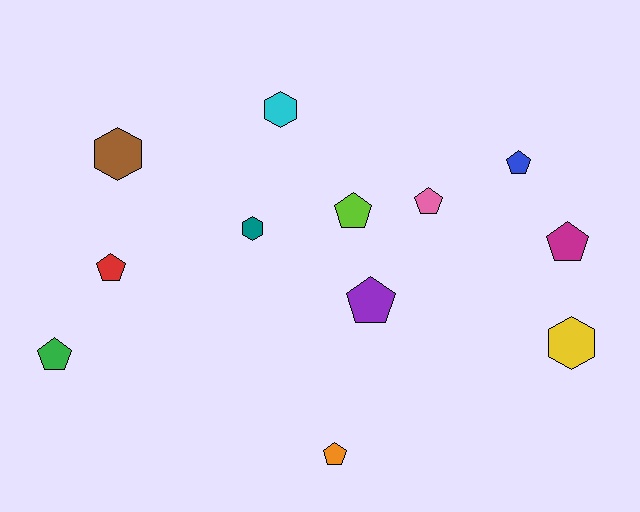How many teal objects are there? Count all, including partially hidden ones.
There is 1 teal object.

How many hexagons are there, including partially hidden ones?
There are 4 hexagons.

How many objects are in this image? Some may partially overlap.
There are 12 objects.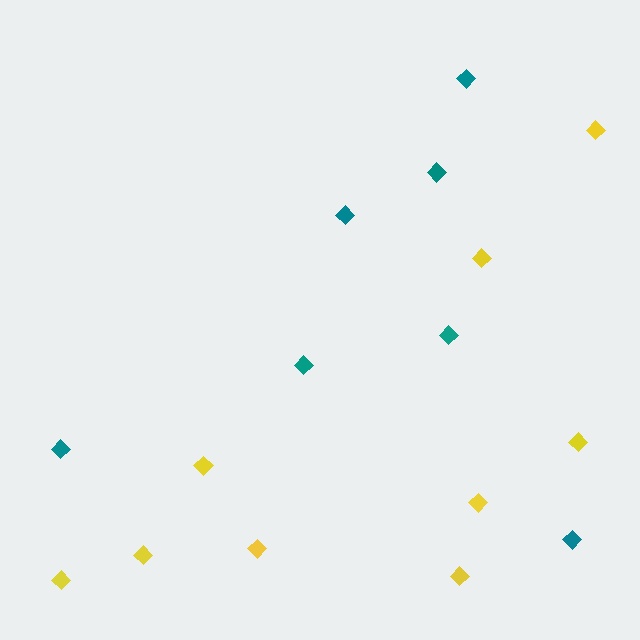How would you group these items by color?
There are 2 groups: one group of yellow diamonds (9) and one group of teal diamonds (7).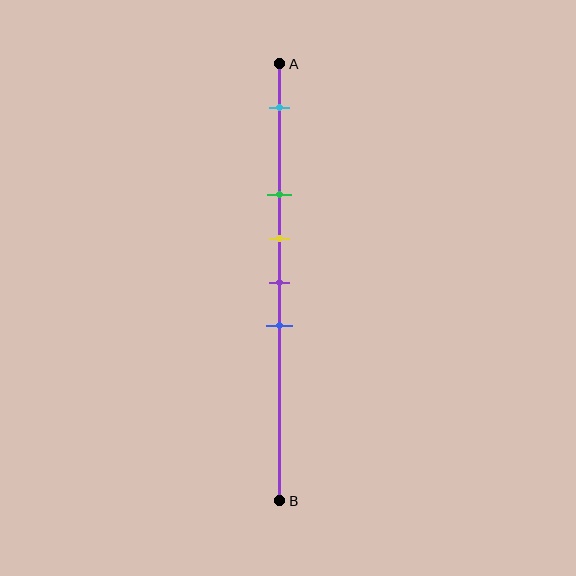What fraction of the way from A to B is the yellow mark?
The yellow mark is approximately 40% (0.4) of the way from A to B.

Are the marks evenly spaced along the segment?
No, the marks are not evenly spaced.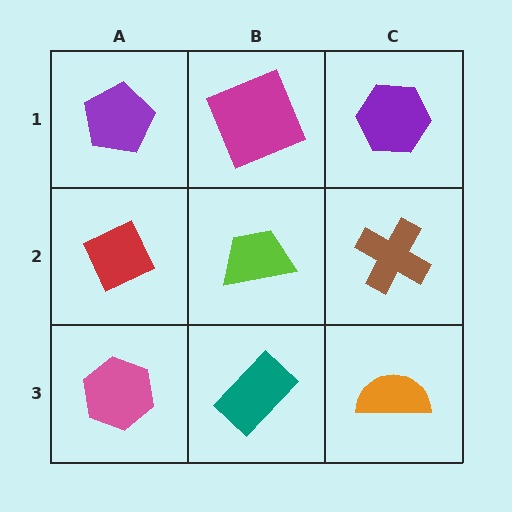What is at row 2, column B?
A lime trapezoid.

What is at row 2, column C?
A brown cross.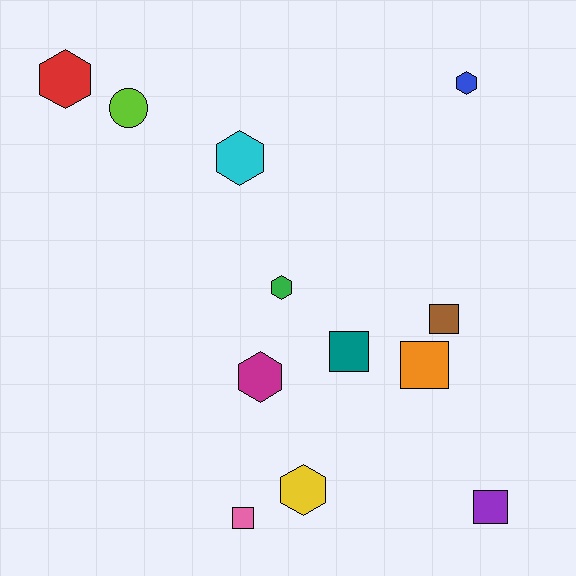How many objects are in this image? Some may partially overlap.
There are 12 objects.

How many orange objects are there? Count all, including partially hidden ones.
There is 1 orange object.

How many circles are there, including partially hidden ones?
There is 1 circle.